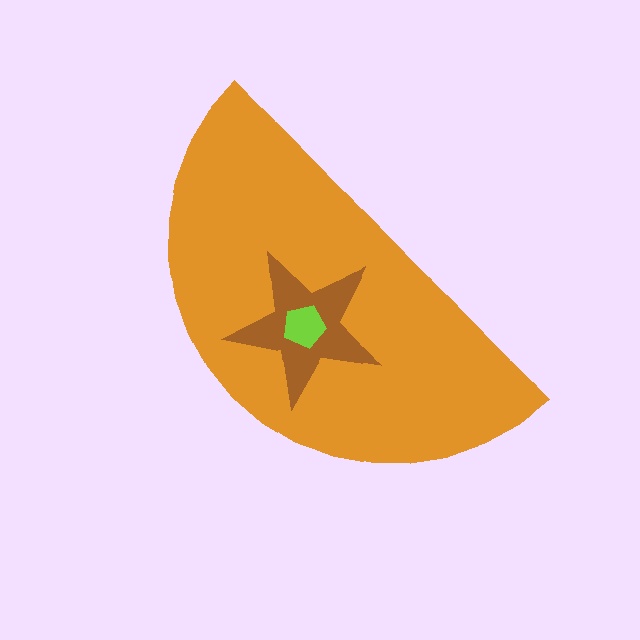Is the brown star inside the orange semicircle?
Yes.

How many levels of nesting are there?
3.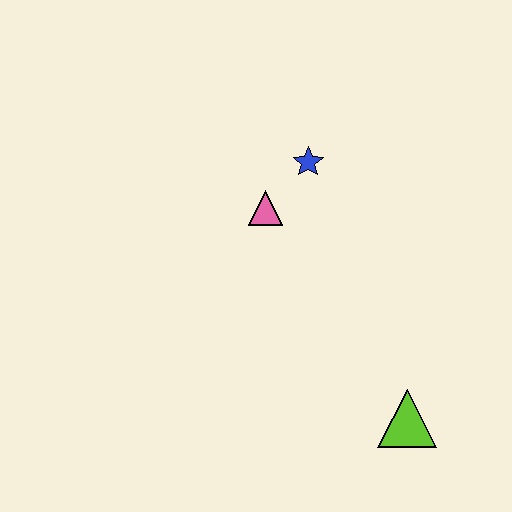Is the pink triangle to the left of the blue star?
Yes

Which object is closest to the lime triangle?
The pink triangle is closest to the lime triangle.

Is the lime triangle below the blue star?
Yes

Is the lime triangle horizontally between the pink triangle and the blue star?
No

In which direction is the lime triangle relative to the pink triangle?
The lime triangle is below the pink triangle.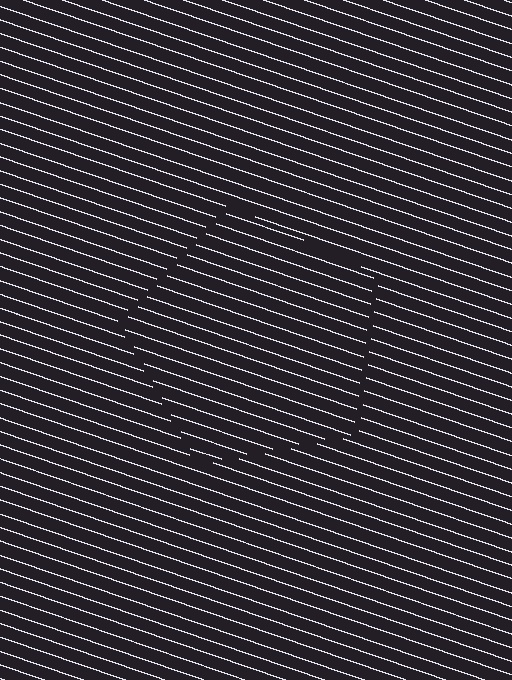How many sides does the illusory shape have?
5 sides — the line-ends trace a pentagon.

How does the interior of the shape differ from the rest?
The interior of the shape contains the same grating, shifted by half a period — the contour is defined by the phase discontinuity where line-ends from the inner and outer gratings abut.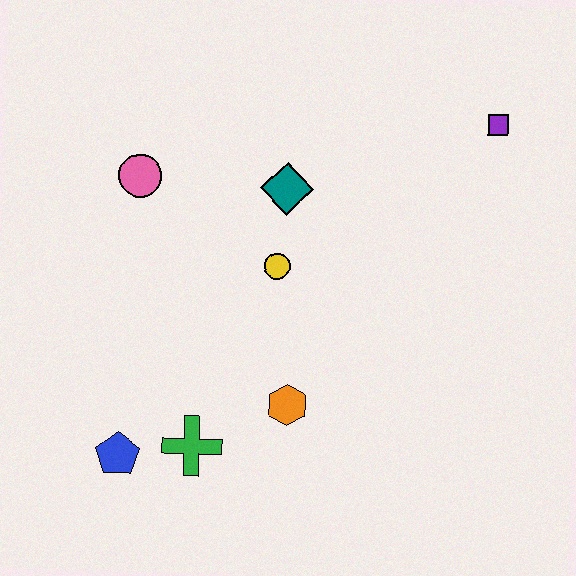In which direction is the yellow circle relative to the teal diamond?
The yellow circle is below the teal diamond.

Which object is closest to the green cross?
The blue pentagon is closest to the green cross.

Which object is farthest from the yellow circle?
The purple square is farthest from the yellow circle.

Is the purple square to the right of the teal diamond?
Yes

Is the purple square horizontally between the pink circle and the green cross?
No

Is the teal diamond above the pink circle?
No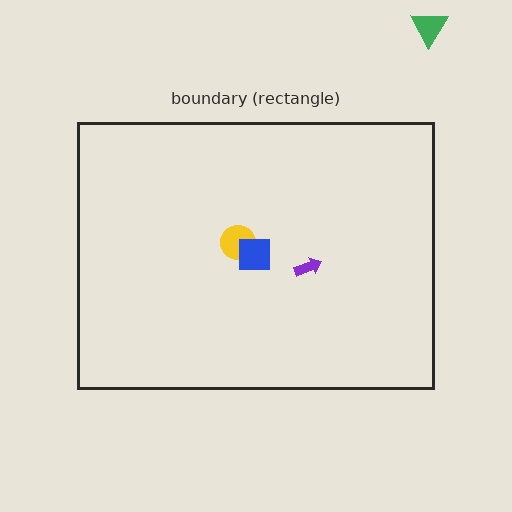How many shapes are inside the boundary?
3 inside, 1 outside.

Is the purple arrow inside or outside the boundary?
Inside.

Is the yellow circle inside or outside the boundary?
Inside.